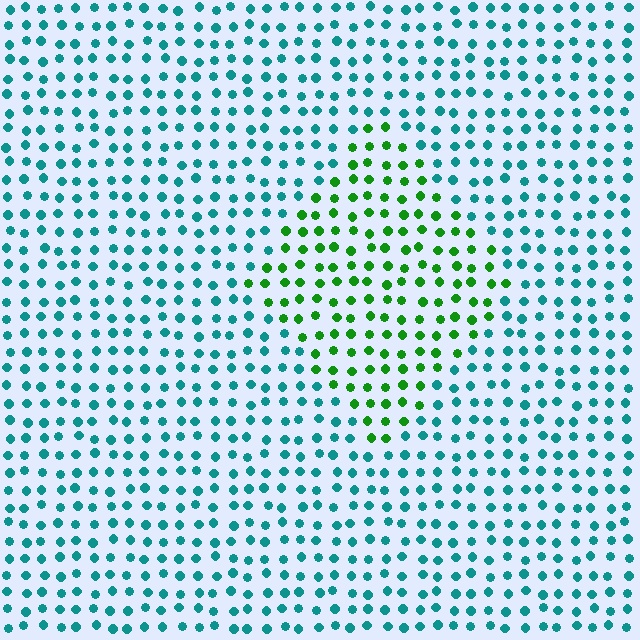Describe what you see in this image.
The image is filled with small teal elements in a uniform arrangement. A diamond-shaped region is visible where the elements are tinted to a slightly different hue, forming a subtle color boundary.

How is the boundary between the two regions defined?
The boundary is defined purely by a slight shift in hue (about 56 degrees). Spacing, size, and orientation are identical on both sides.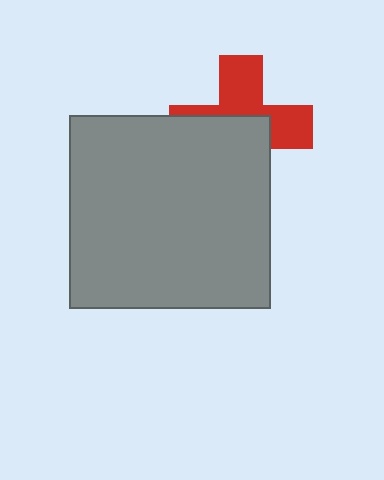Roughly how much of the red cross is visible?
About half of it is visible (roughly 48%).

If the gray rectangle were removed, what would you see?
You would see the complete red cross.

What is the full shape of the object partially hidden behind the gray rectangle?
The partially hidden object is a red cross.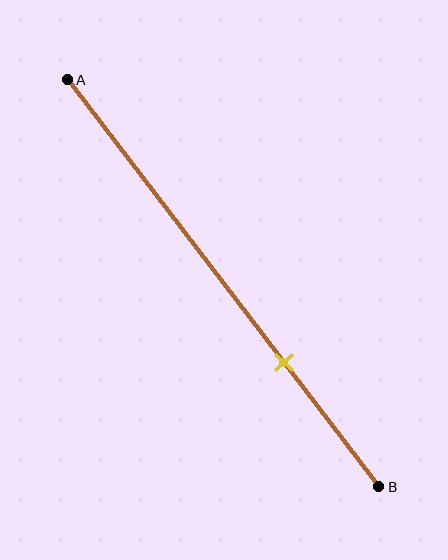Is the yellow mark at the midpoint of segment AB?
No, the mark is at about 70% from A, not at the 50% midpoint.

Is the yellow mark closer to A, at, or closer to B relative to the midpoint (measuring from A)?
The yellow mark is closer to point B than the midpoint of segment AB.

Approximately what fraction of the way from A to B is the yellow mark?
The yellow mark is approximately 70% of the way from A to B.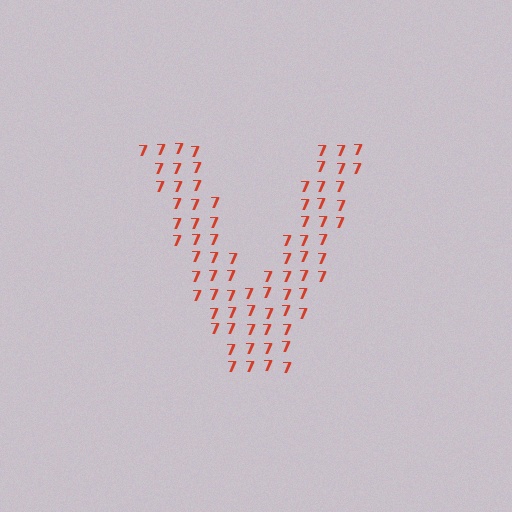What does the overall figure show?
The overall figure shows the letter V.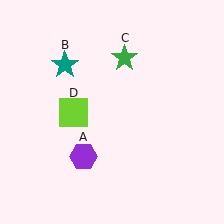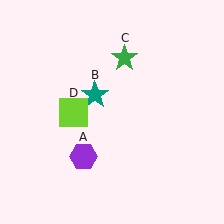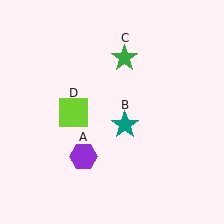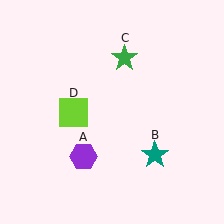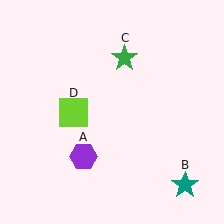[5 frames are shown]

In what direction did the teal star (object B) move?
The teal star (object B) moved down and to the right.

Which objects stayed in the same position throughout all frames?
Purple hexagon (object A) and green star (object C) and lime square (object D) remained stationary.